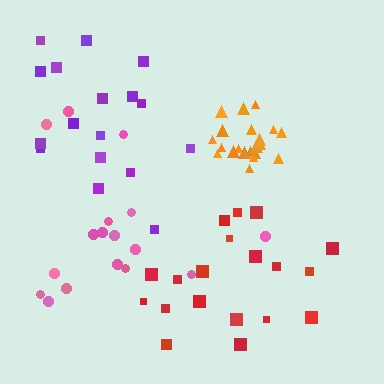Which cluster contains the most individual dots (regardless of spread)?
Orange (21).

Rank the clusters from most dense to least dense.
orange, red, purple, pink.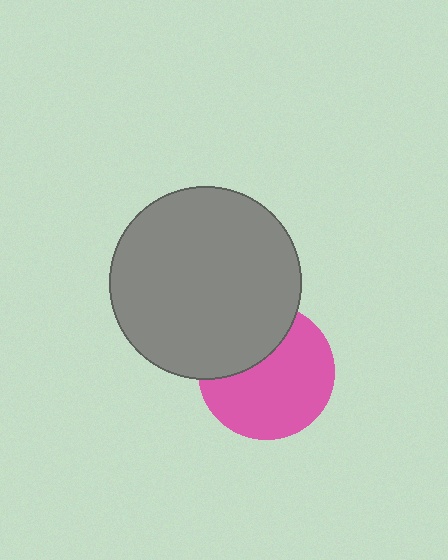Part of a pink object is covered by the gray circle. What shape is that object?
It is a circle.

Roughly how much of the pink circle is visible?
Most of it is visible (roughly 67%).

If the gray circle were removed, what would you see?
You would see the complete pink circle.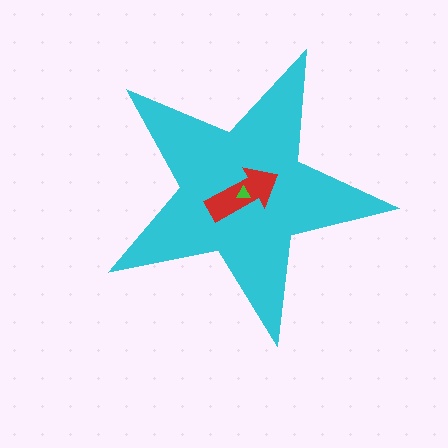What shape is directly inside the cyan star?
The red arrow.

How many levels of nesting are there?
3.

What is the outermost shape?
The cyan star.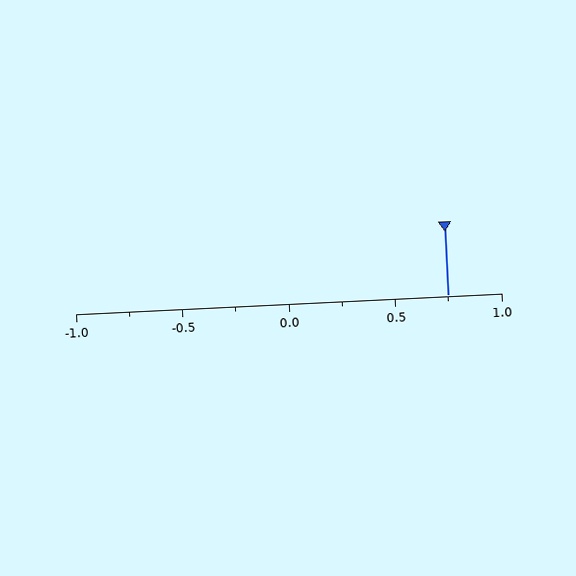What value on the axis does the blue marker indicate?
The marker indicates approximately 0.75.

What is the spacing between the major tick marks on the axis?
The major ticks are spaced 0.5 apart.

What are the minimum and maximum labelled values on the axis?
The axis runs from -1.0 to 1.0.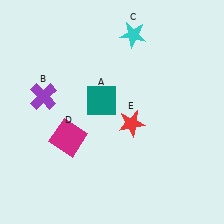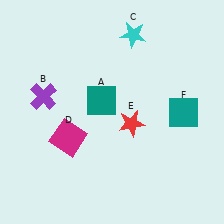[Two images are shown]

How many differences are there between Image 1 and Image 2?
There is 1 difference between the two images.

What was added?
A teal square (F) was added in Image 2.